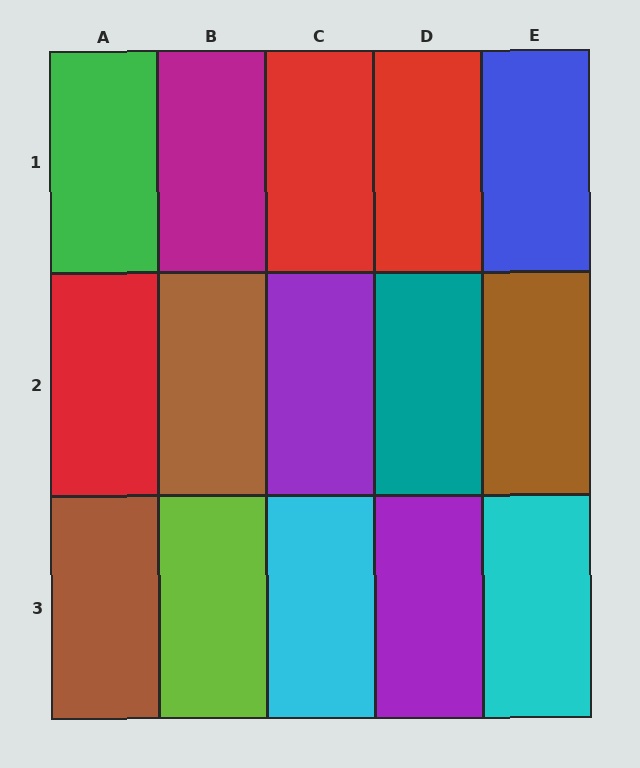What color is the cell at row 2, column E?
Brown.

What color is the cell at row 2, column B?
Brown.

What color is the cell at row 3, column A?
Brown.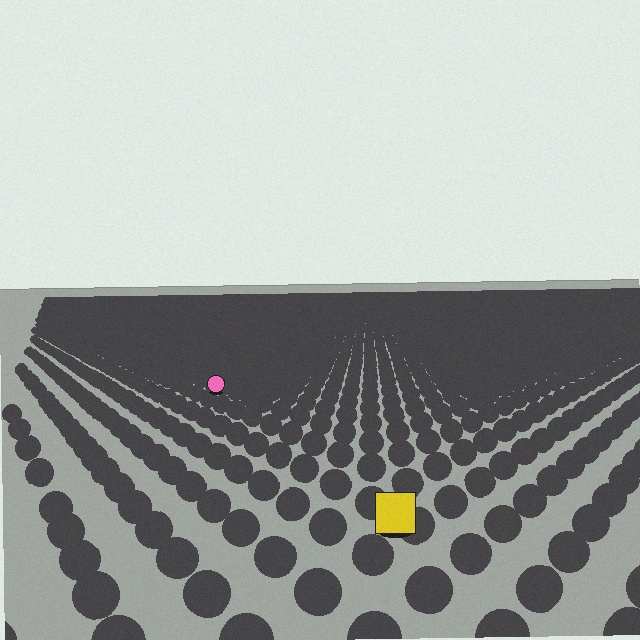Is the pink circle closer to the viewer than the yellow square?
No. The yellow square is closer — you can tell from the texture gradient: the ground texture is coarser near it.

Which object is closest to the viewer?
The yellow square is closest. The texture marks near it are larger and more spread out.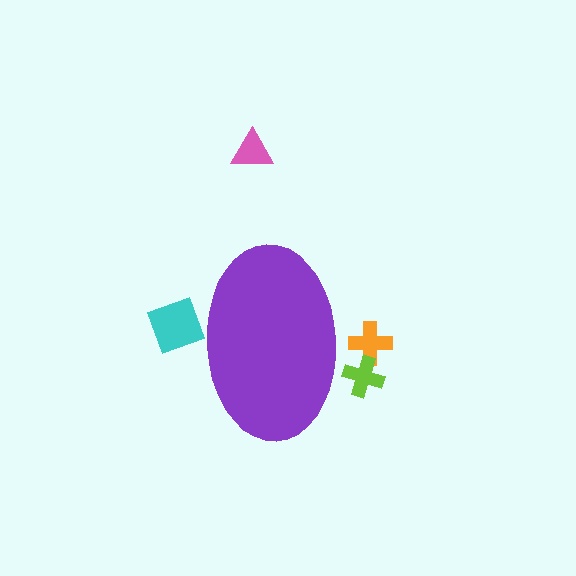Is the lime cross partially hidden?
Yes, the lime cross is partially hidden behind the purple ellipse.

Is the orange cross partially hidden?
Yes, the orange cross is partially hidden behind the purple ellipse.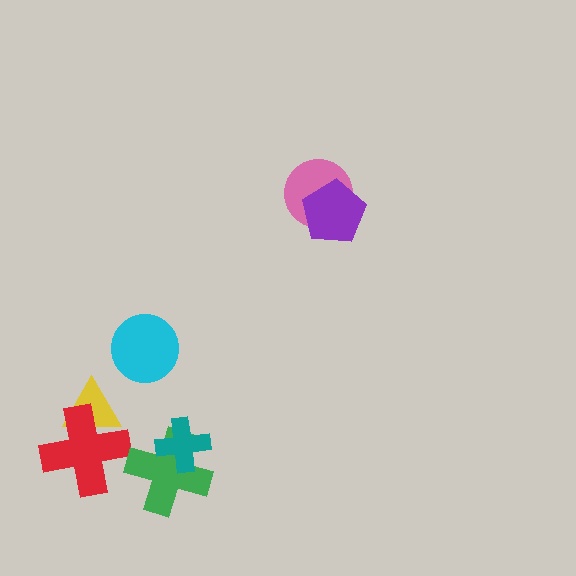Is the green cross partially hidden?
Yes, it is partially covered by another shape.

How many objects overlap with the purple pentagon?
1 object overlaps with the purple pentagon.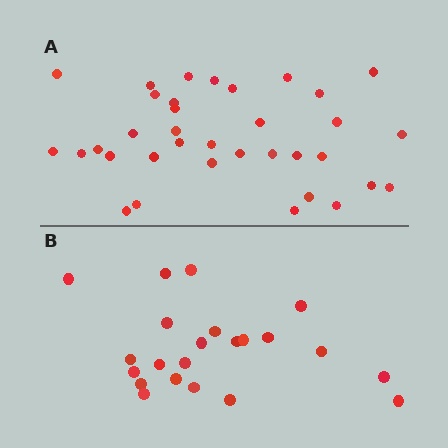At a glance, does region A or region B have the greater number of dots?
Region A (the top region) has more dots.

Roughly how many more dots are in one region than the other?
Region A has approximately 15 more dots than region B.